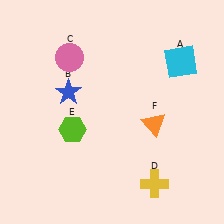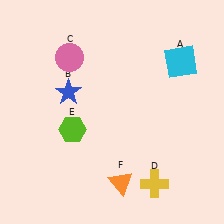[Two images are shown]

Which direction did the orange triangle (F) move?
The orange triangle (F) moved down.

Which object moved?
The orange triangle (F) moved down.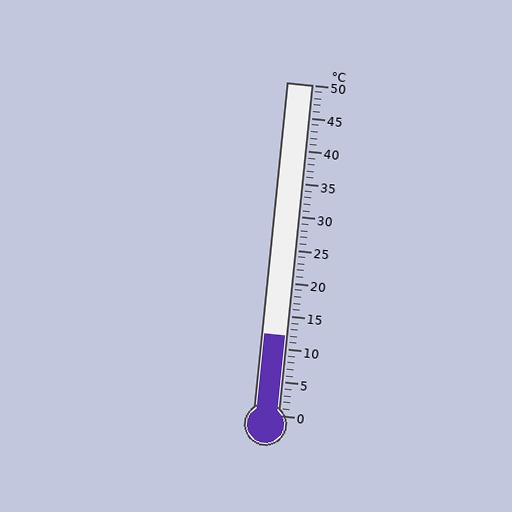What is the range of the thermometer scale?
The thermometer scale ranges from 0°C to 50°C.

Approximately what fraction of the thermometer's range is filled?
The thermometer is filled to approximately 25% of its range.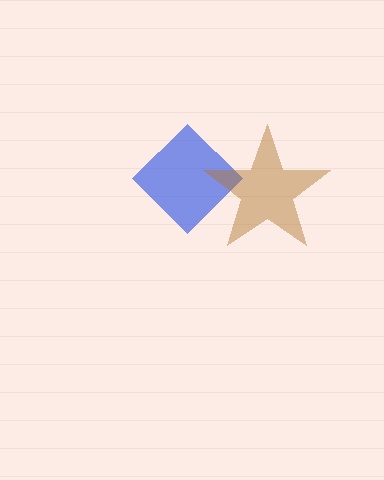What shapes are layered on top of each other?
The layered shapes are: a blue diamond, a brown star.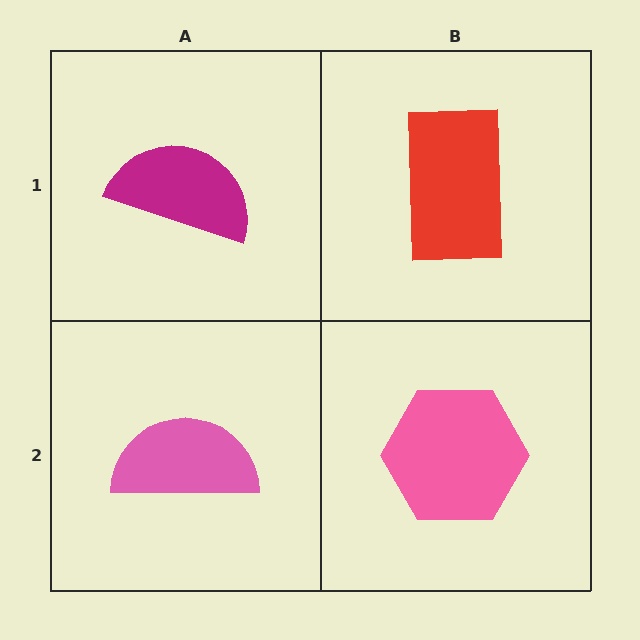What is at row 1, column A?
A magenta semicircle.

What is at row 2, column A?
A pink semicircle.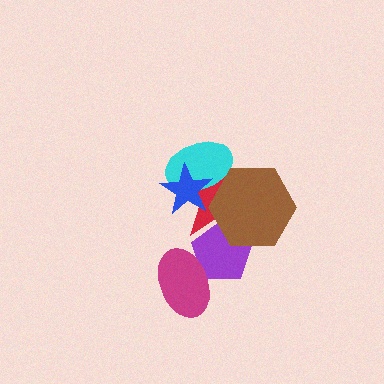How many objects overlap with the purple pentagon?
3 objects overlap with the purple pentagon.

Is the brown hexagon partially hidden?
No, no other shape covers it.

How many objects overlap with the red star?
4 objects overlap with the red star.